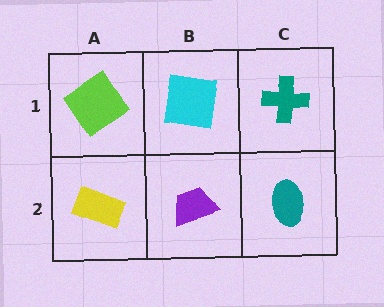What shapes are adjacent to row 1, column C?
A teal ellipse (row 2, column C), a cyan square (row 1, column B).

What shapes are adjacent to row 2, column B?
A cyan square (row 1, column B), a yellow rectangle (row 2, column A), a teal ellipse (row 2, column C).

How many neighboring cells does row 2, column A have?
2.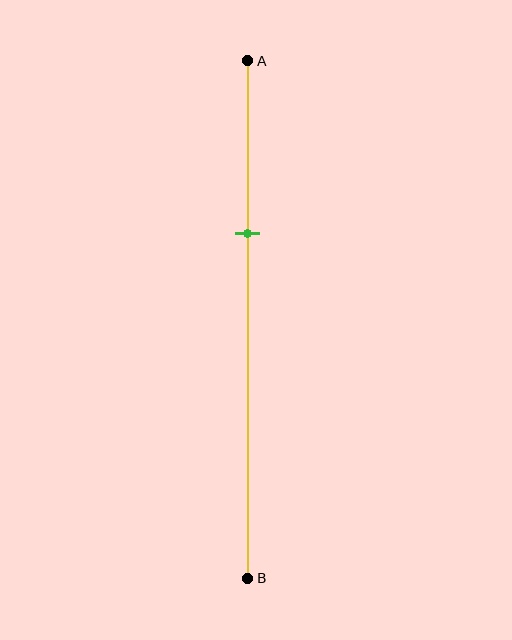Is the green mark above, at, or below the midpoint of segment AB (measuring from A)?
The green mark is above the midpoint of segment AB.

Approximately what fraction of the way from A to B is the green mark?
The green mark is approximately 35% of the way from A to B.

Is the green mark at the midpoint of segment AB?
No, the mark is at about 35% from A, not at the 50% midpoint.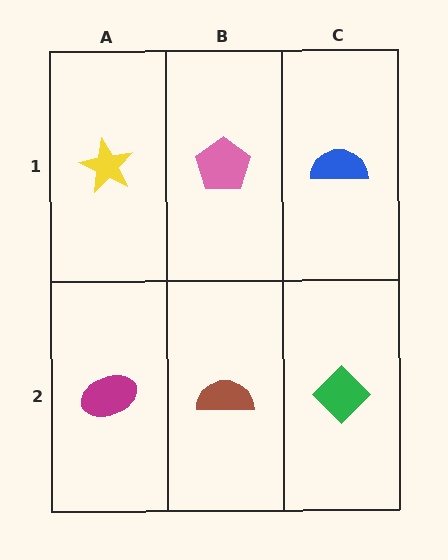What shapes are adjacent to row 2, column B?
A pink pentagon (row 1, column B), a magenta ellipse (row 2, column A), a green diamond (row 2, column C).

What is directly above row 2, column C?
A blue semicircle.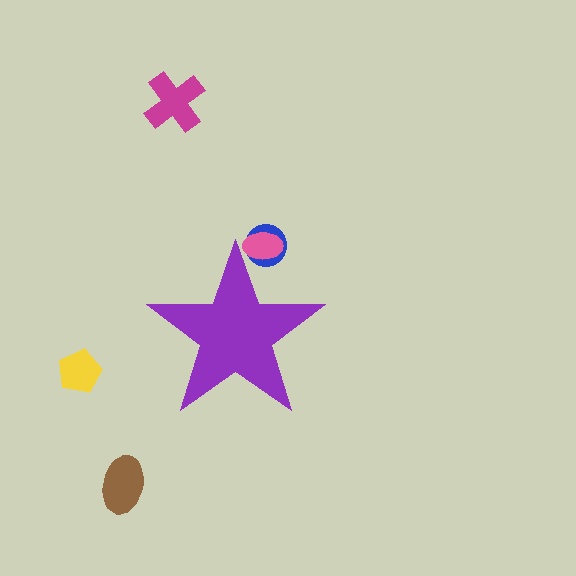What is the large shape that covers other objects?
A purple star.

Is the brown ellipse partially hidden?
No, the brown ellipse is fully visible.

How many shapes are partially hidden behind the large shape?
2 shapes are partially hidden.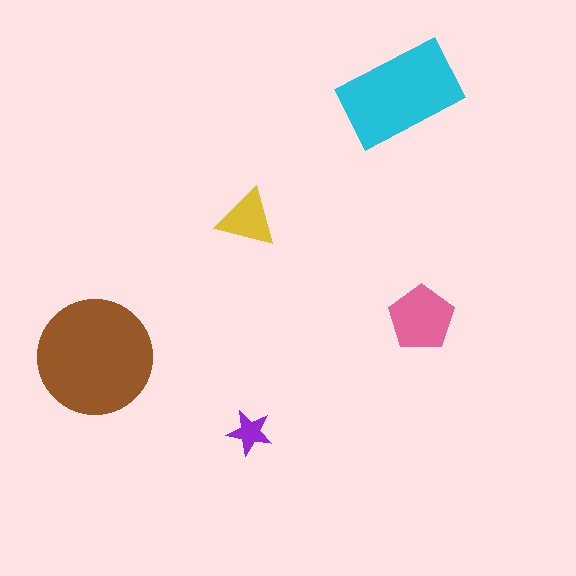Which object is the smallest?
The purple star.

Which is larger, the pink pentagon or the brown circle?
The brown circle.